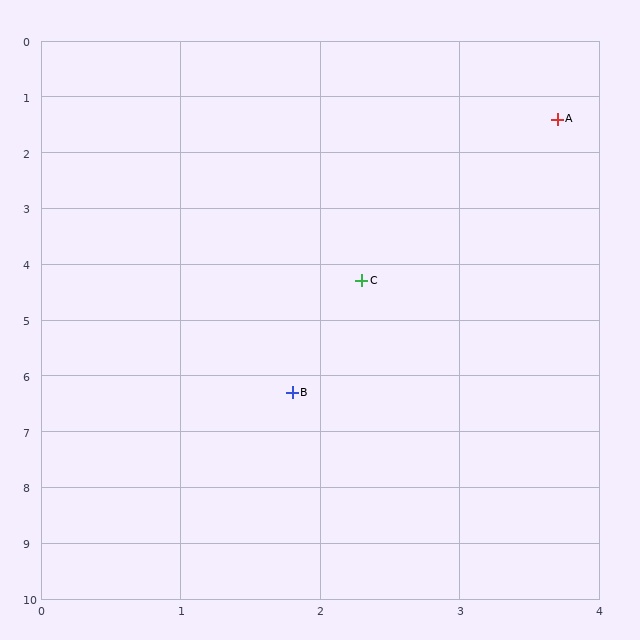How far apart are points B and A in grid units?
Points B and A are about 5.3 grid units apart.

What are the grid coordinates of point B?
Point B is at approximately (1.8, 6.3).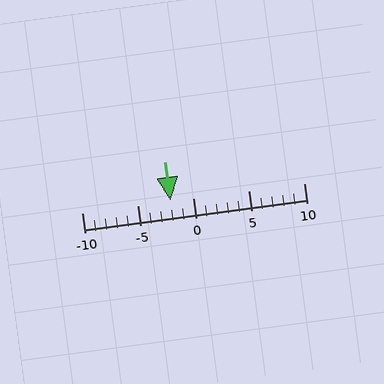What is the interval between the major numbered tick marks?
The major tick marks are spaced 5 units apart.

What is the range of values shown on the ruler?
The ruler shows values from -10 to 10.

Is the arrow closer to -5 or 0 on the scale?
The arrow is closer to 0.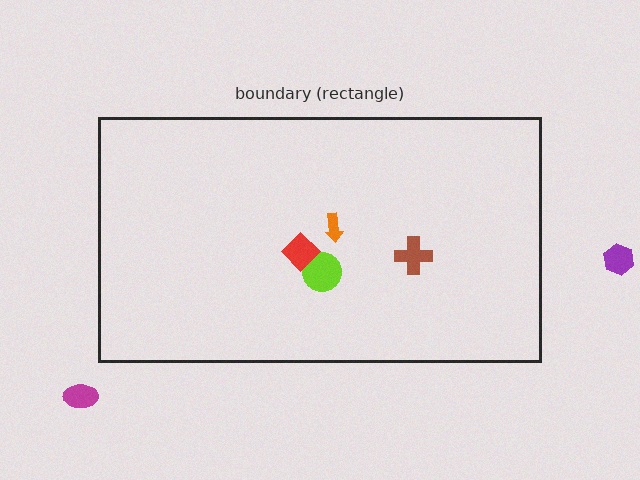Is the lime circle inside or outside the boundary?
Inside.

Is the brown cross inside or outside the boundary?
Inside.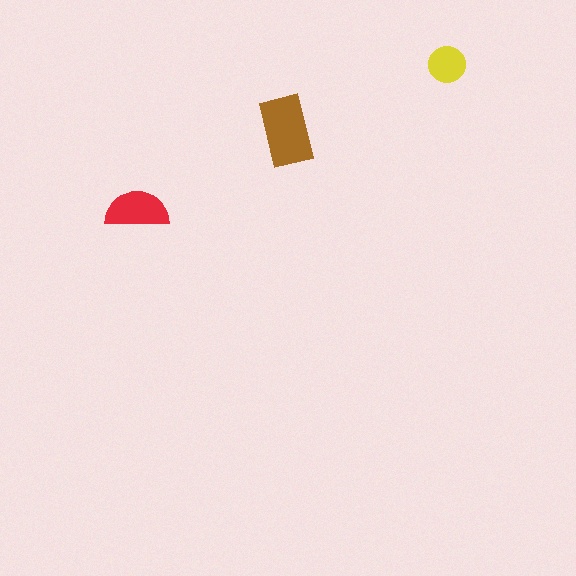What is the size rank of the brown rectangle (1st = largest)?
1st.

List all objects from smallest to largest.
The yellow circle, the red semicircle, the brown rectangle.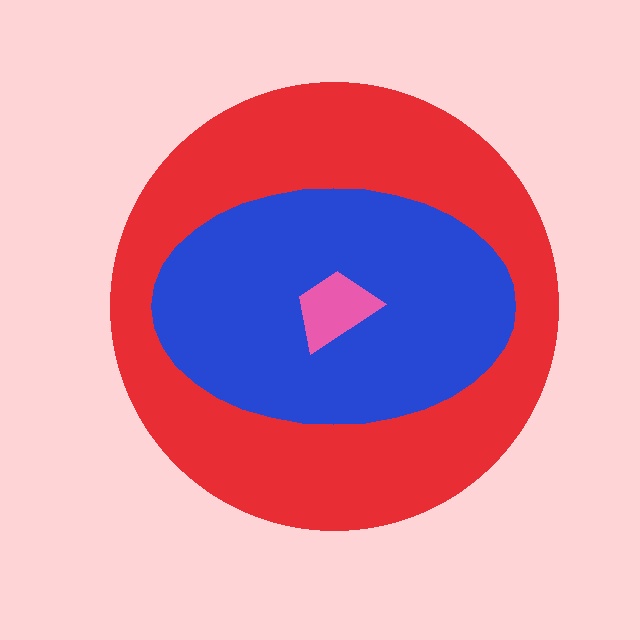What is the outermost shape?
The red circle.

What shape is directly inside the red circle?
The blue ellipse.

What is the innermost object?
The pink trapezoid.